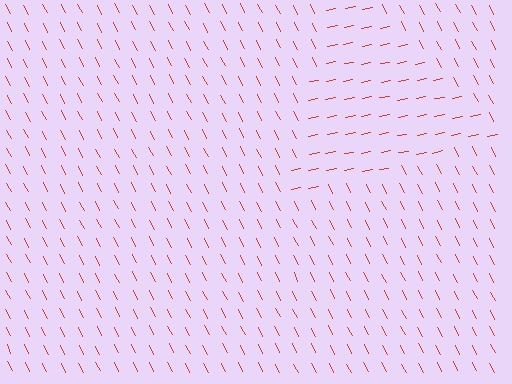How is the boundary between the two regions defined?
The boundary is defined purely by a change in line orientation (approximately 74 degrees difference). All lines are the same color and thickness.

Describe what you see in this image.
The image is filled with small red line segments. A triangle region in the image has lines oriented differently from the surrounding lines, creating a visible texture boundary.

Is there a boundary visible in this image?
Yes, there is a texture boundary formed by a change in line orientation.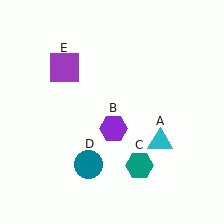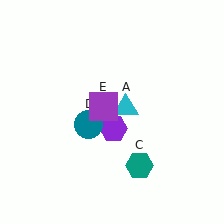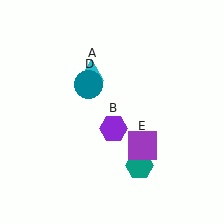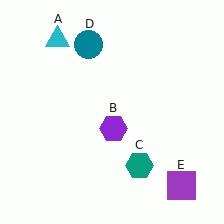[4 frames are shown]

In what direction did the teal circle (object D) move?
The teal circle (object D) moved up.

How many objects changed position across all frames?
3 objects changed position: cyan triangle (object A), teal circle (object D), purple square (object E).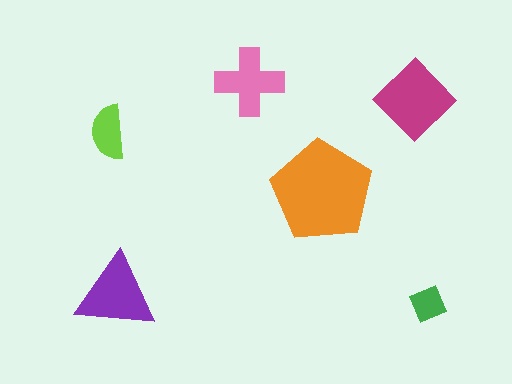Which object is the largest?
The orange pentagon.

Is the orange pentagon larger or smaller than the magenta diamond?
Larger.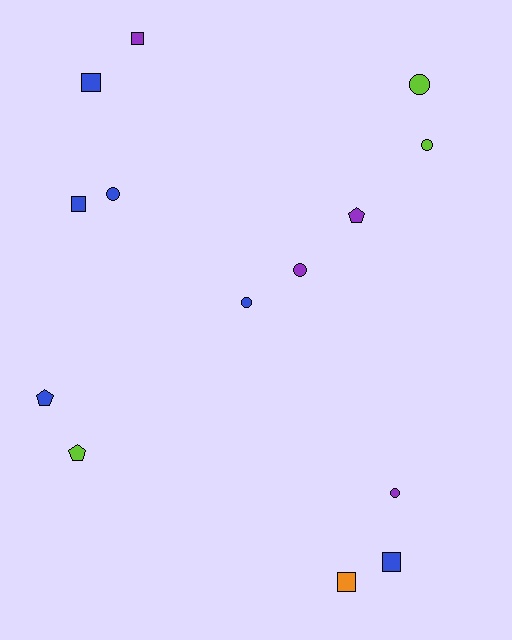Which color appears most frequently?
Blue, with 6 objects.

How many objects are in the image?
There are 14 objects.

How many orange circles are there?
There are no orange circles.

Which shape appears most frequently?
Circle, with 6 objects.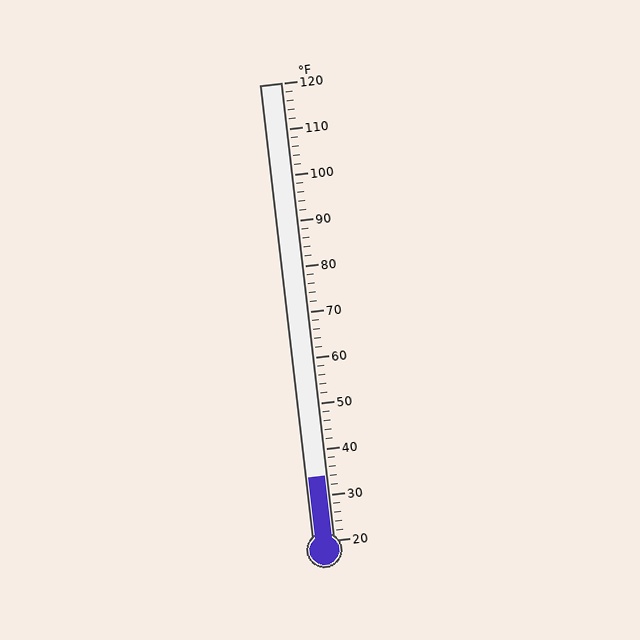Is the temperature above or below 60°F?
The temperature is below 60°F.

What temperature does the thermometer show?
The thermometer shows approximately 34°F.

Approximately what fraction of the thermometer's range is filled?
The thermometer is filled to approximately 15% of its range.